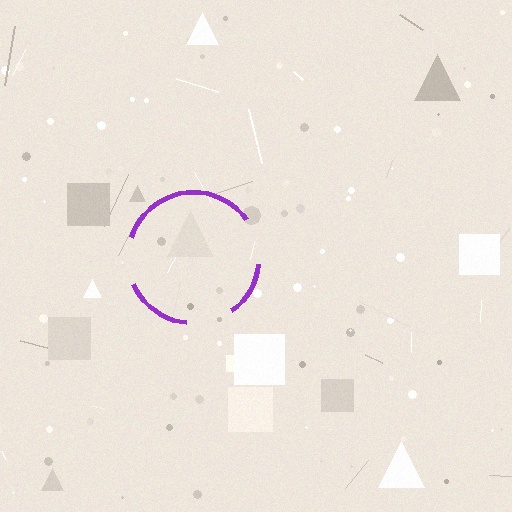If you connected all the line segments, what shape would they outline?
They would outline a circle.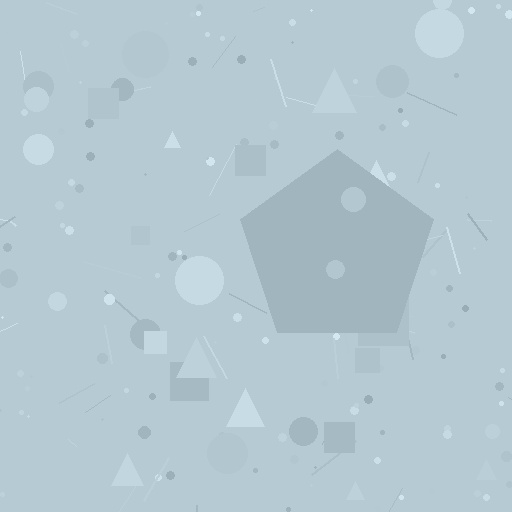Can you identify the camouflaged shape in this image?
The camouflaged shape is a pentagon.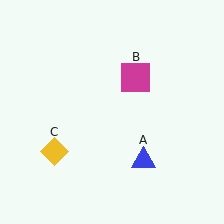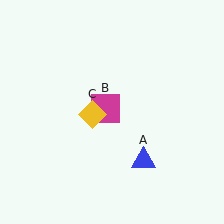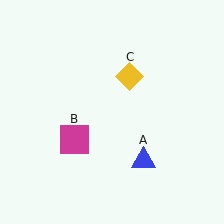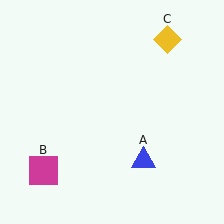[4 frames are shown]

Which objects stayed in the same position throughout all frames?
Blue triangle (object A) remained stationary.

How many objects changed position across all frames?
2 objects changed position: magenta square (object B), yellow diamond (object C).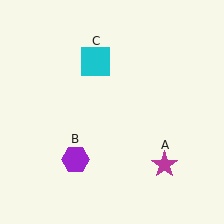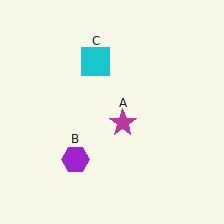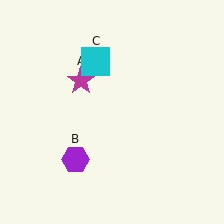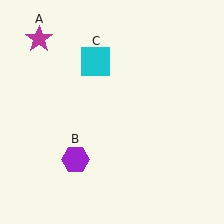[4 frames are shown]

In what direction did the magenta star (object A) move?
The magenta star (object A) moved up and to the left.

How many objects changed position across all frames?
1 object changed position: magenta star (object A).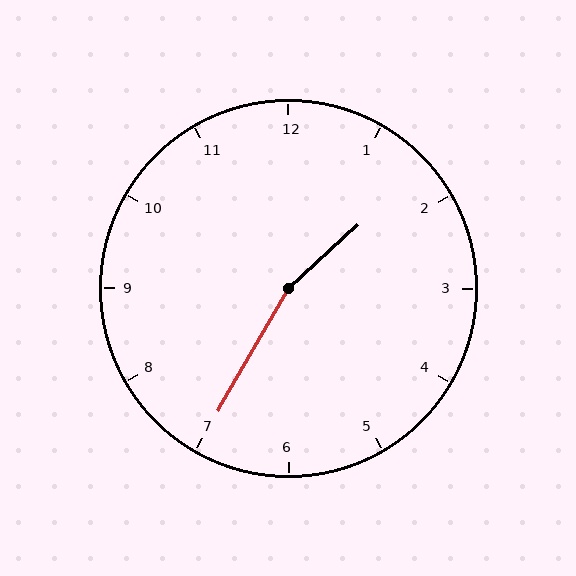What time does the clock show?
1:35.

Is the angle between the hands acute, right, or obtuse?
It is obtuse.